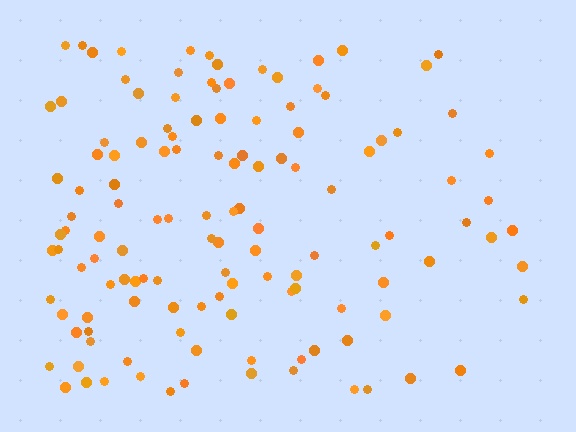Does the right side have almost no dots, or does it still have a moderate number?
Still a moderate number, just noticeably fewer than the left.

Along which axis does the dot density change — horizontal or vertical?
Horizontal.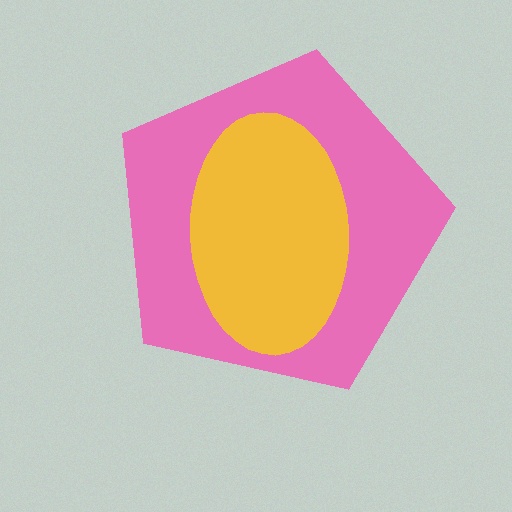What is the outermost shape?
The pink pentagon.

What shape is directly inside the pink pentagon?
The yellow ellipse.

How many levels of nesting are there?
2.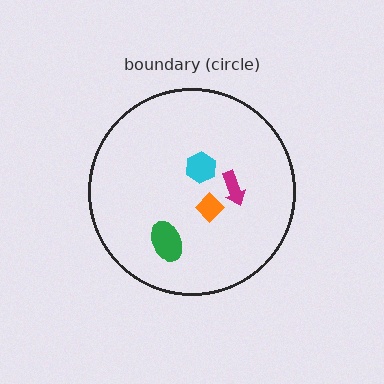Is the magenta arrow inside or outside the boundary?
Inside.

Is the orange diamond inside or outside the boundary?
Inside.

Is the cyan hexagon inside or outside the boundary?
Inside.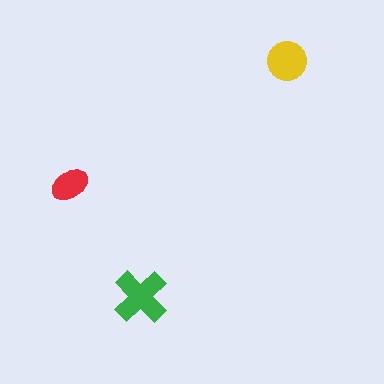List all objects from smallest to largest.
The red ellipse, the yellow circle, the green cross.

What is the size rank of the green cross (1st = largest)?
1st.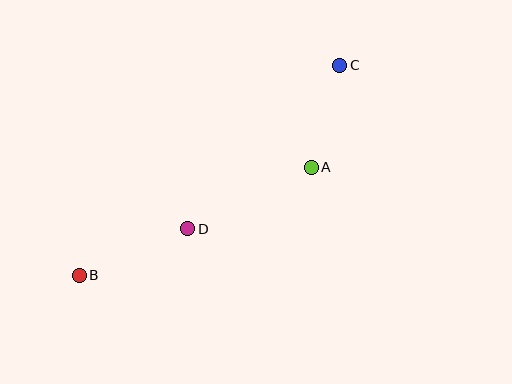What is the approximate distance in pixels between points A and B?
The distance between A and B is approximately 256 pixels.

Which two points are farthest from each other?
Points B and C are farthest from each other.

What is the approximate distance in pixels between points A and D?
The distance between A and D is approximately 138 pixels.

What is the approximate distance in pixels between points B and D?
The distance between B and D is approximately 118 pixels.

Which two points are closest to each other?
Points A and C are closest to each other.